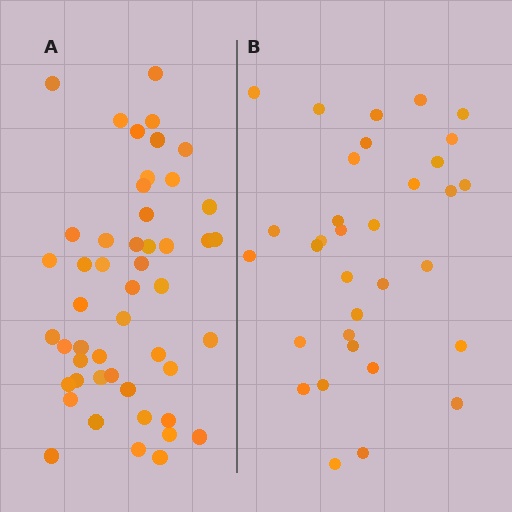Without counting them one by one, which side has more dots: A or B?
Region A (the left region) has more dots.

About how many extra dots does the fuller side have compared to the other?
Region A has approximately 15 more dots than region B.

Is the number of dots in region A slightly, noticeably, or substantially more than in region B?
Region A has substantially more. The ratio is roughly 1.5 to 1.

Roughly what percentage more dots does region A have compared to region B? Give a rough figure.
About 50% more.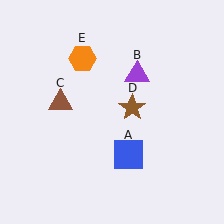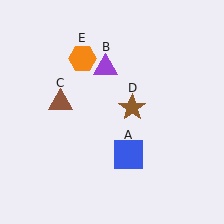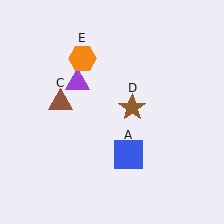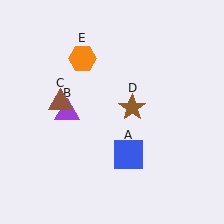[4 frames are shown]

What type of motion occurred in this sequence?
The purple triangle (object B) rotated counterclockwise around the center of the scene.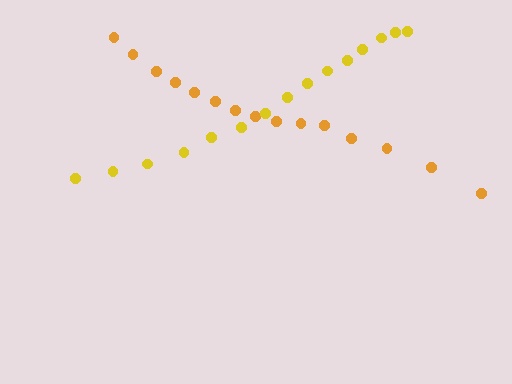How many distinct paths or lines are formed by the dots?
There are 2 distinct paths.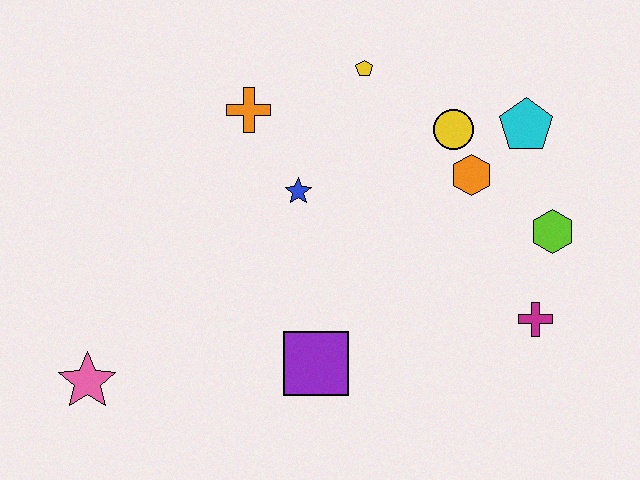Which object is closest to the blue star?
The orange cross is closest to the blue star.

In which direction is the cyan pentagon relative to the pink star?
The cyan pentagon is to the right of the pink star.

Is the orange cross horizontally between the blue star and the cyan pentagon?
No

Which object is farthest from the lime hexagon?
The pink star is farthest from the lime hexagon.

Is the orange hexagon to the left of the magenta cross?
Yes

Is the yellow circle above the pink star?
Yes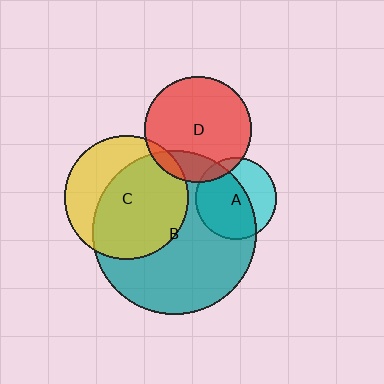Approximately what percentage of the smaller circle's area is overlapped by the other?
Approximately 5%.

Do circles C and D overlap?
Yes.